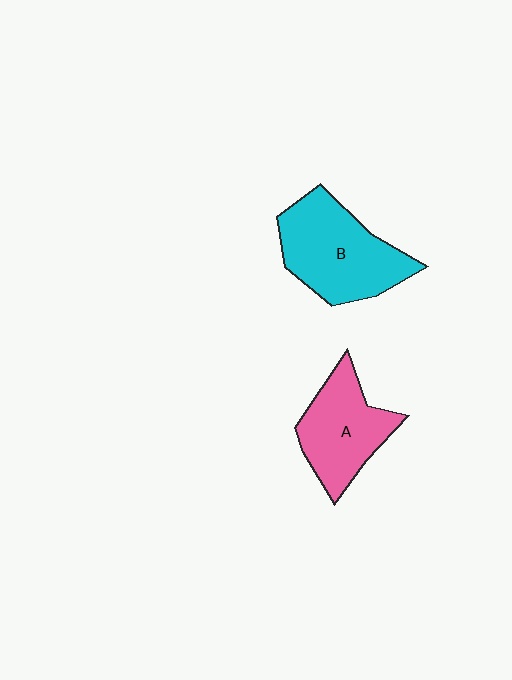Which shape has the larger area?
Shape B (cyan).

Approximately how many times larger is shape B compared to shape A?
Approximately 1.3 times.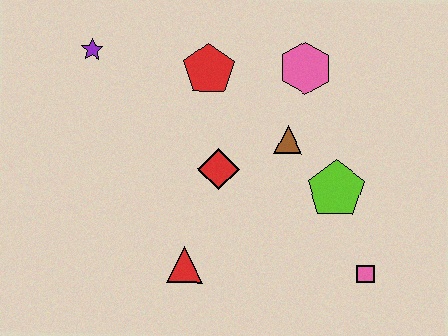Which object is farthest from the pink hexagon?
The red triangle is farthest from the pink hexagon.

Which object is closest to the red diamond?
The brown triangle is closest to the red diamond.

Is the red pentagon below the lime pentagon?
No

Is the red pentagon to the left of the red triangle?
No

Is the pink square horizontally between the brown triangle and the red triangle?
No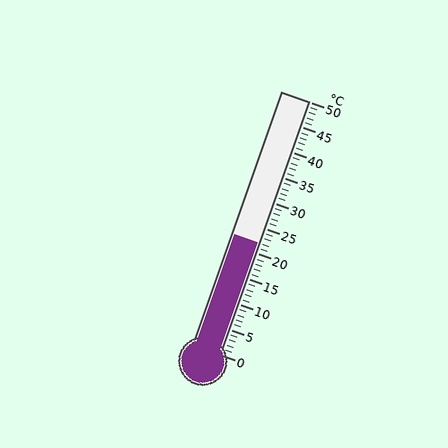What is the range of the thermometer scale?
The thermometer scale ranges from 0°C to 50°C.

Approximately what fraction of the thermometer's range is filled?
The thermometer is filled to approximately 45% of its range.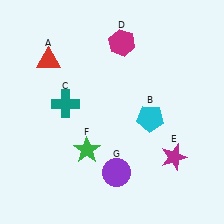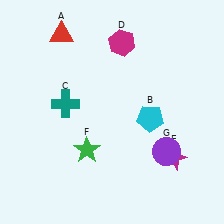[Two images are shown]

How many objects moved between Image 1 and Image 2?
2 objects moved between the two images.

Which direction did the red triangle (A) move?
The red triangle (A) moved up.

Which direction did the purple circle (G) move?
The purple circle (G) moved right.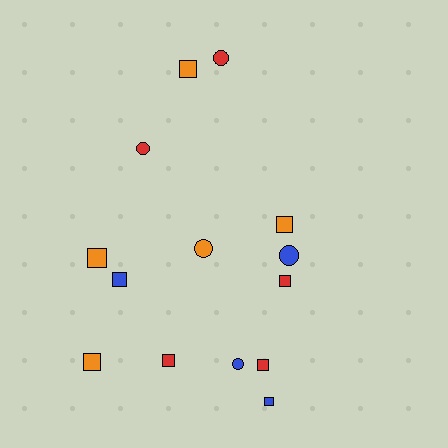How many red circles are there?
There are 2 red circles.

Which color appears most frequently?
Red, with 5 objects.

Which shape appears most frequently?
Square, with 9 objects.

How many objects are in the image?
There are 14 objects.